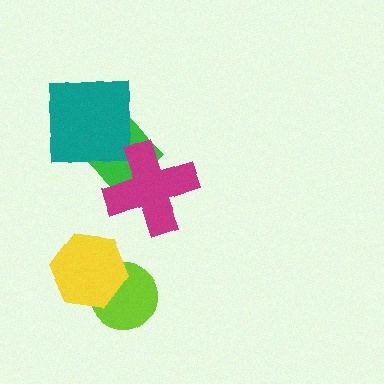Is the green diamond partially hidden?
Yes, it is partially covered by another shape.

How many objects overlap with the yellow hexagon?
1 object overlaps with the yellow hexagon.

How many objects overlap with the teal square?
1 object overlaps with the teal square.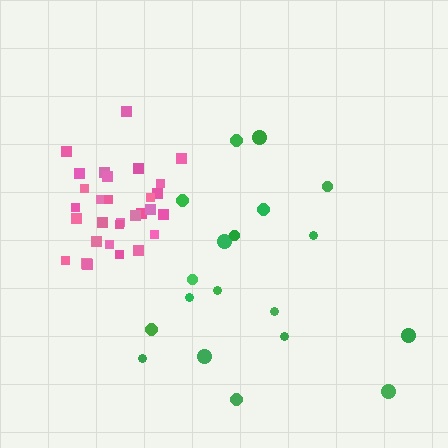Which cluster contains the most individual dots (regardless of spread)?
Pink (30).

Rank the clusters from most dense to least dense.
pink, green.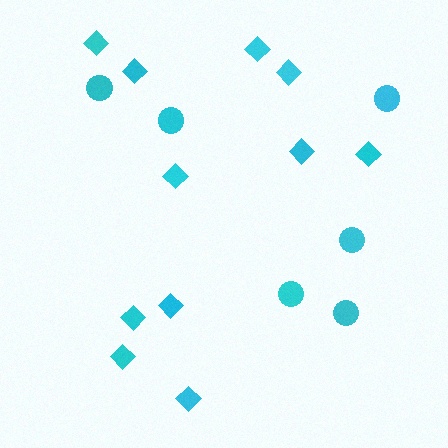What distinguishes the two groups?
There are 2 groups: one group of diamonds (11) and one group of circles (6).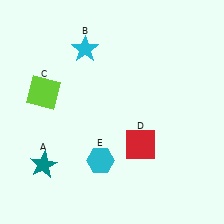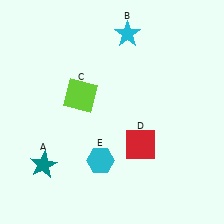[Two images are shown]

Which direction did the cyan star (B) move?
The cyan star (B) moved right.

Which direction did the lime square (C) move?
The lime square (C) moved right.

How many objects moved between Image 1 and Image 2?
2 objects moved between the two images.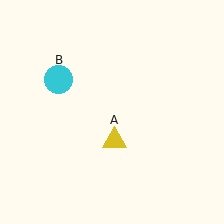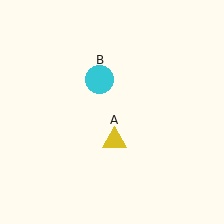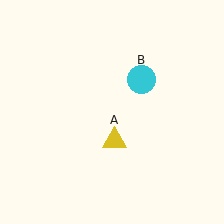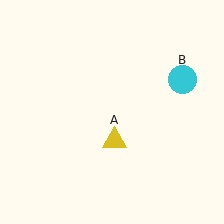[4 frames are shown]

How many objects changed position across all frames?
1 object changed position: cyan circle (object B).